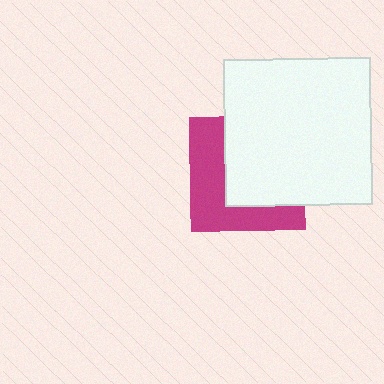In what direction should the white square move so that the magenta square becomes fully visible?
The white square should move toward the upper-right. That is the shortest direction to clear the overlap and leave the magenta square fully visible.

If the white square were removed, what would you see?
You would see the complete magenta square.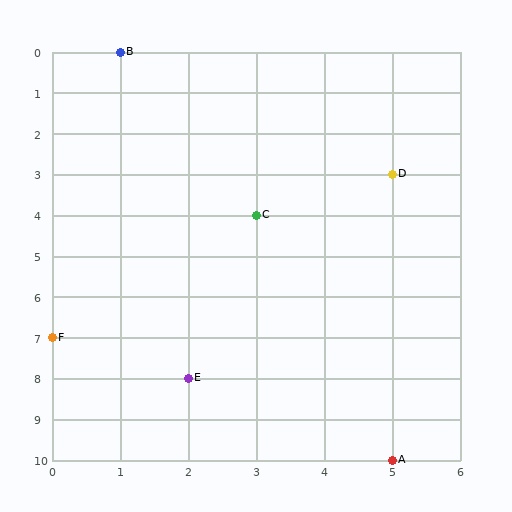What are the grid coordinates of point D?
Point D is at grid coordinates (5, 3).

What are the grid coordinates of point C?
Point C is at grid coordinates (3, 4).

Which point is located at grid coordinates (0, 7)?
Point F is at (0, 7).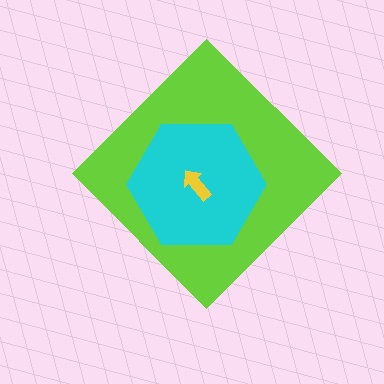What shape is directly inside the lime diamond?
The cyan hexagon.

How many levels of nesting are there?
3.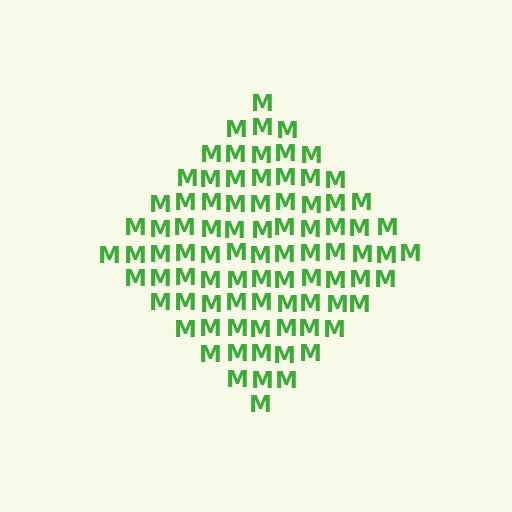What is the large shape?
The large shape is a diamond.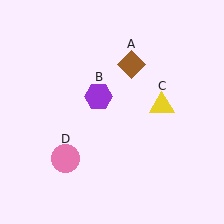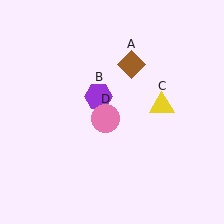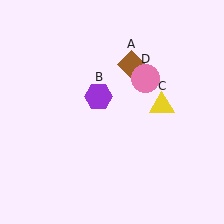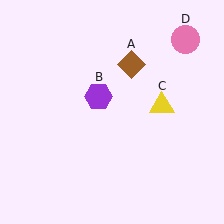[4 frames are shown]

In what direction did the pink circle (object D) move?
The pink circle (object D) moved up and to the right.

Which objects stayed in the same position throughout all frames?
Brown diamond (object A) and purple hexagon (object B) and yellow triangle (object C) remained stationary.